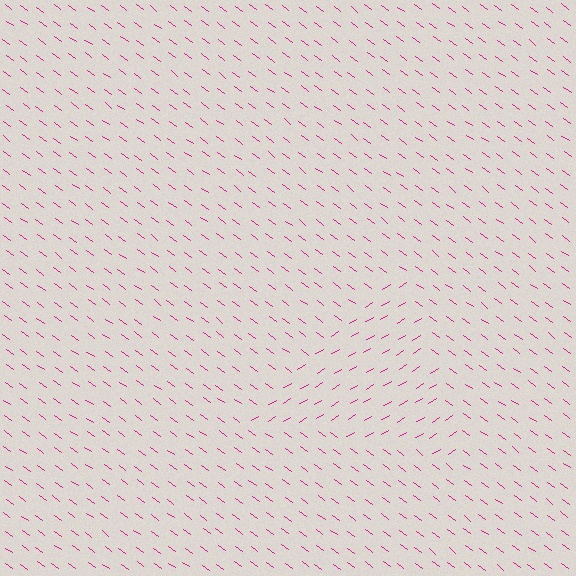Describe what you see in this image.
The image is filled with small magenta line segments. A triangle region in the image has lines oriented differently from the surrounding lines, creating a visible texture boundary.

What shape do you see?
I see a triangle.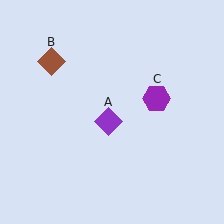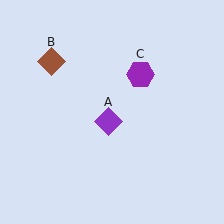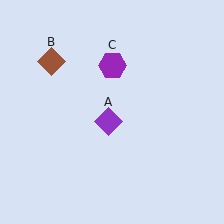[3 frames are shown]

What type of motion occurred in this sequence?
The purple hexagon (object C) rotated counterclockwise around the center of the scene.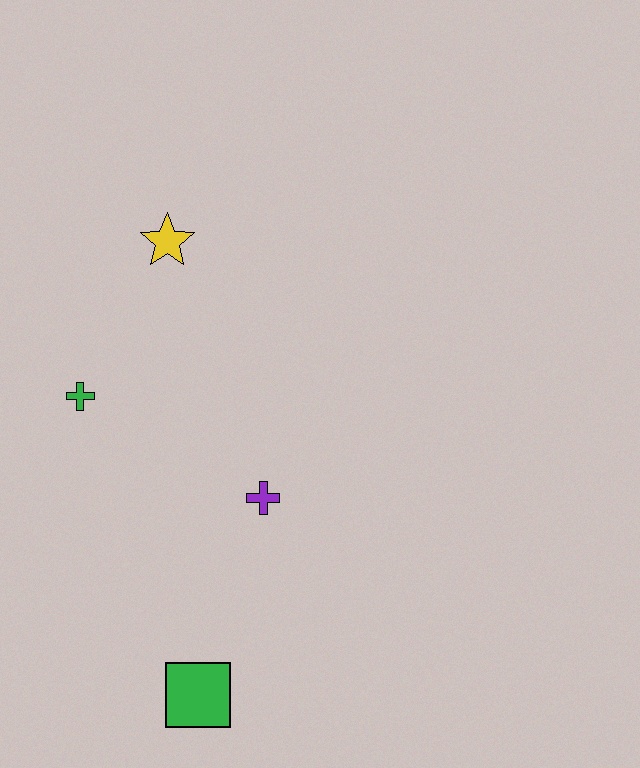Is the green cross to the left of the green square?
Yes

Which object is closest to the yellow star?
The green cross is closest to the yellow star.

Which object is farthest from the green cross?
The green square is farthest from the green cross.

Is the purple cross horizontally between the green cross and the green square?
No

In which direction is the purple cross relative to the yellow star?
The purple cross is below the yellow star.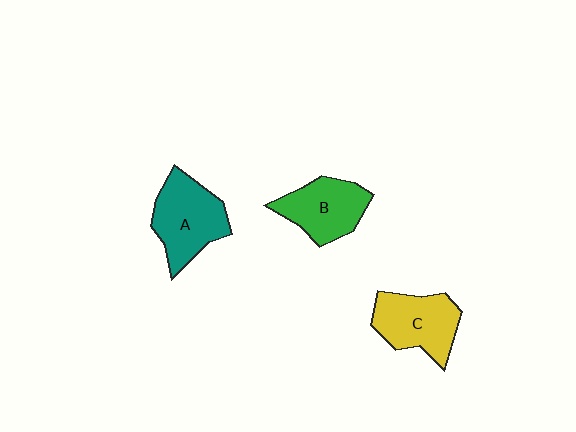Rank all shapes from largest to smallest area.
From largest to smallest: A (teal), C (yellow), B (green).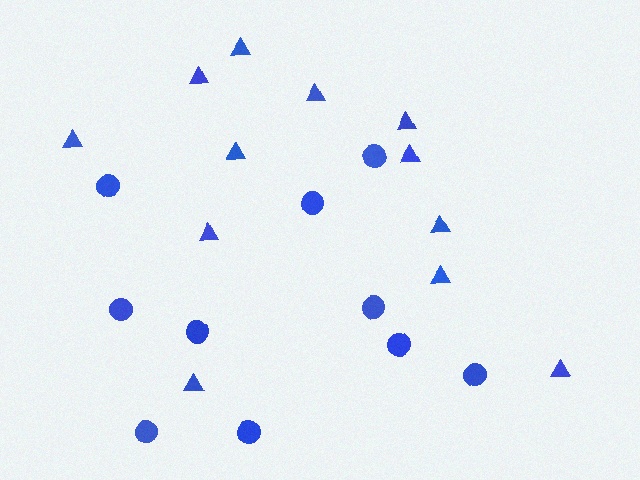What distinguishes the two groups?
There are 2 groups: one group of circles (10) and one group of triangles (12).